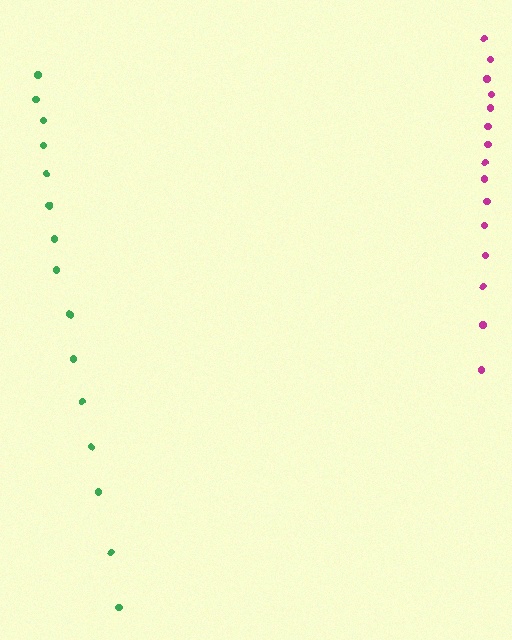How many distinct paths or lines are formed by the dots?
There are 2 distinct paths.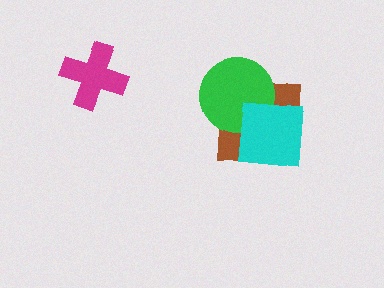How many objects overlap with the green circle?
2 objects overlap with the green circle.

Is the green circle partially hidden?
Yes, it is partially covered by another shape.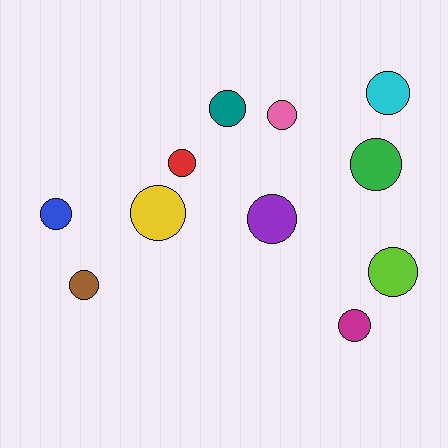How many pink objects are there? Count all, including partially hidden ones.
There is 1 pink object.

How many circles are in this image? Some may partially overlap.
There are 11 circles.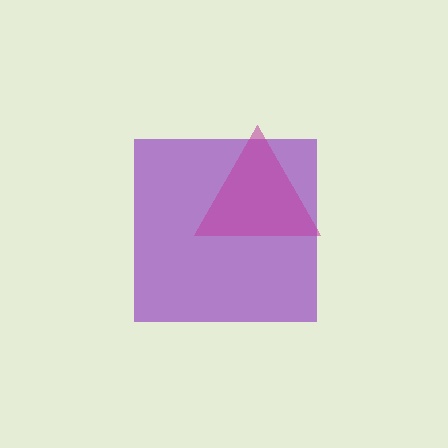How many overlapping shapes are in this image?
There are 2 overlapping shapes in the image.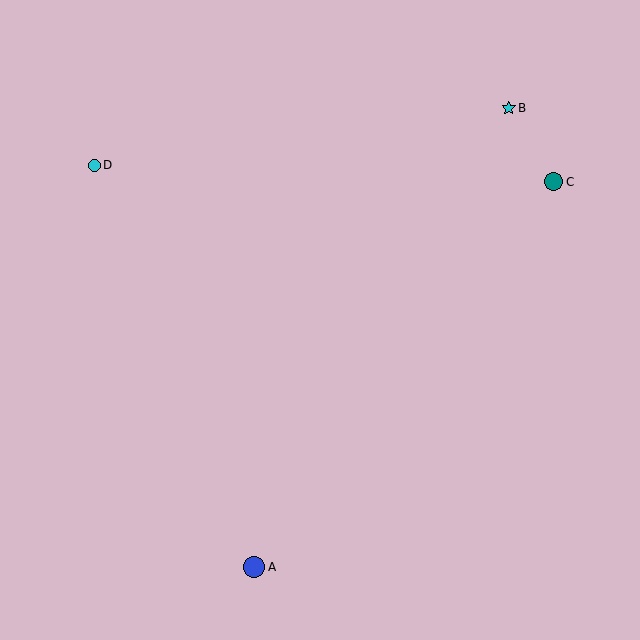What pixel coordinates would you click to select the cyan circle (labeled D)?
Click at (94, 165) to select the cyan circle D.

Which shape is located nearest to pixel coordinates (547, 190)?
The teal circle (labeled C) at (554, 182) is nearest to that location.